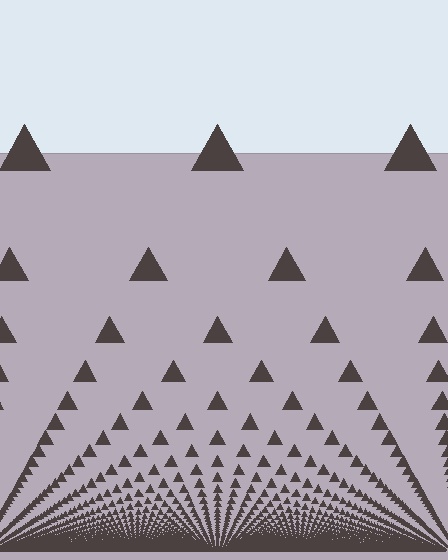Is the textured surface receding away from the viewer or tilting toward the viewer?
The surface appears to tilt toward the viewer. Texture elements get larger and sparser toward the top.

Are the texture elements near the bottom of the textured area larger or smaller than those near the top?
Smaller. The gradient is inverted — elements near the bottom are smaller and denser.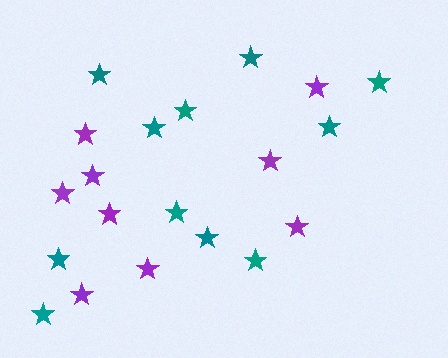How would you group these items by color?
There are 2 groups: one group of purple stars (9) and one group of teal stars (11).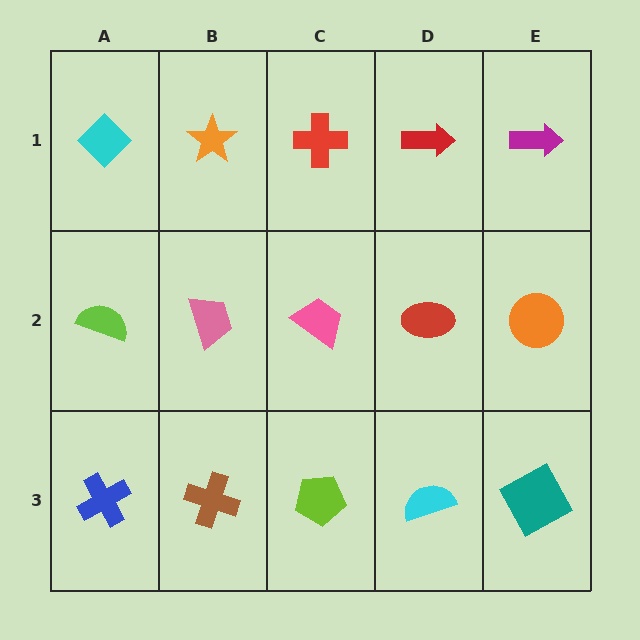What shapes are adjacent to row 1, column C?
A pink trapezoid (row 2, column C), an orange star (row 1, column B), a red arrow (row 1, column D).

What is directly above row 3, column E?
An orange circle.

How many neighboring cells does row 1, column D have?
3.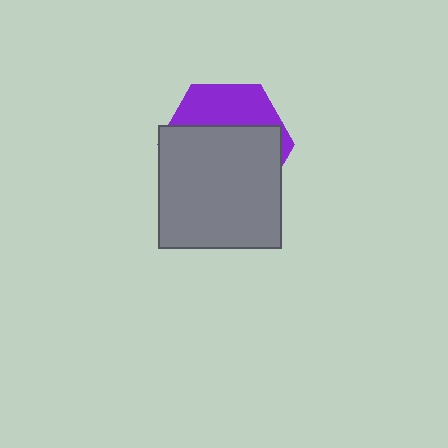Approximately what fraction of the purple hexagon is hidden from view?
Roughly 66% of the purple hexagon is hidden behind the gray square.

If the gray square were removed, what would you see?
You would see the complete purple hexagon.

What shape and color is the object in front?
The object in front is a gray square.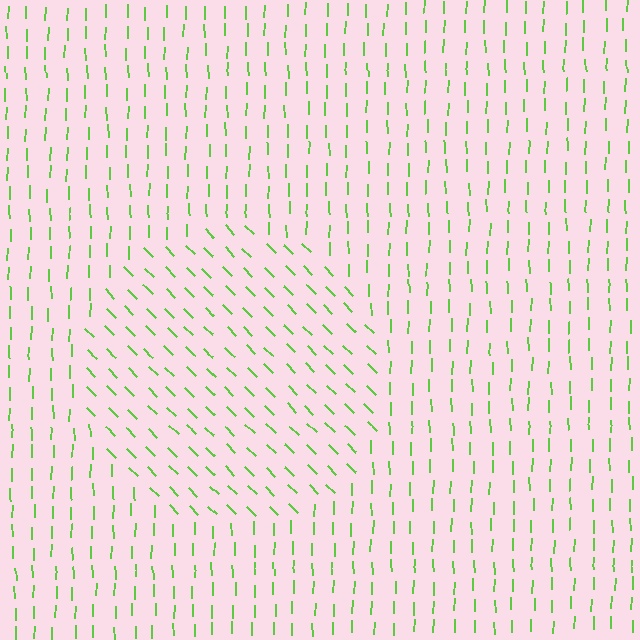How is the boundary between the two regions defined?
The boundary is defined purely by a change in line orientation (approximately 45 degrees difference). All lines are the same color and thickness.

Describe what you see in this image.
The image is filled with small lime line segments. A circle region in the image has lines oriented differently from the surrounding lines, creating a visible texture boundary.